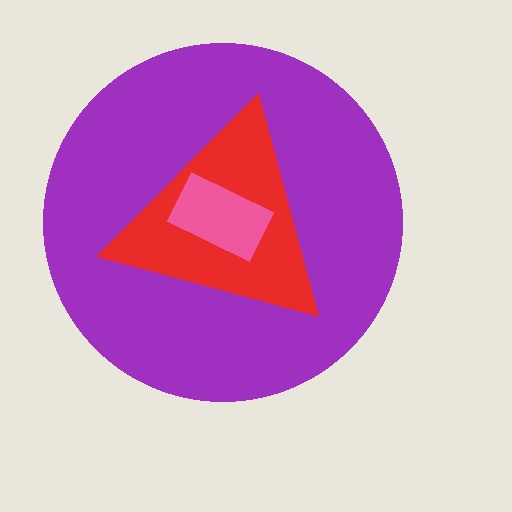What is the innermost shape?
The pink rectangle.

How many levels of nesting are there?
3.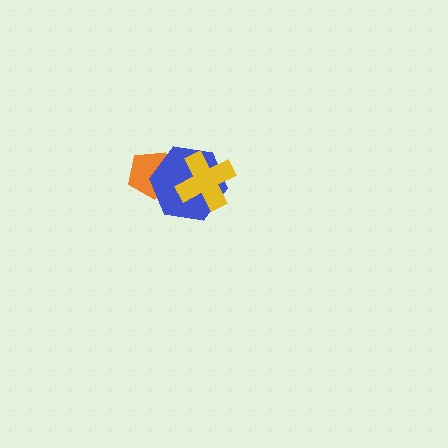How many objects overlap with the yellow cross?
1 object overlaps with the yellow cross.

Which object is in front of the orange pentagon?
The blue hexagon is in front of the orange pentagon.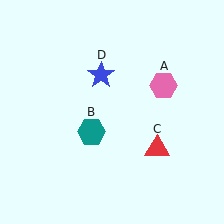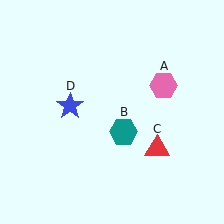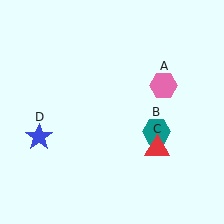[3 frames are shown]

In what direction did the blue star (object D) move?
The blue star (object D) moved down and to the left.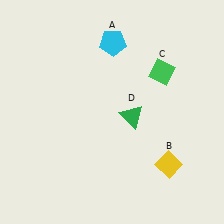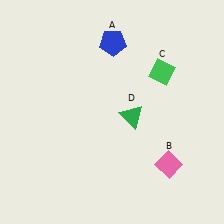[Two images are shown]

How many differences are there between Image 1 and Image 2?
There are 2 differences between the two images.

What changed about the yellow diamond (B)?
In Image 1, B is yellow. In Image 2, it changed to pink.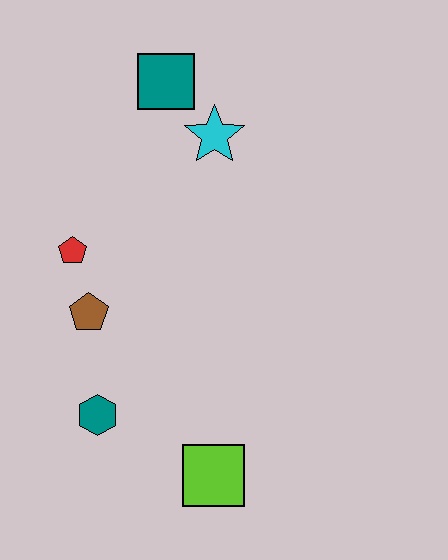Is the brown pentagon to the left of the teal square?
Yes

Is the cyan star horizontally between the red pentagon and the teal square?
No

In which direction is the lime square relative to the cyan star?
The lime square is below the cyan star.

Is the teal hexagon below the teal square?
Yes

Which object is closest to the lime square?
The teal hexagon is closest to the lime square.